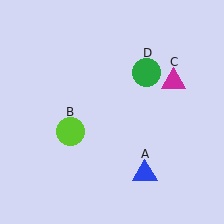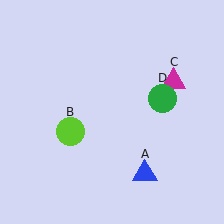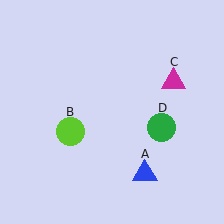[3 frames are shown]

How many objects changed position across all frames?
1 object changed position: green circle (object D).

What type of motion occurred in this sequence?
The green circle (object D) rotated clockwise around the center of the scene.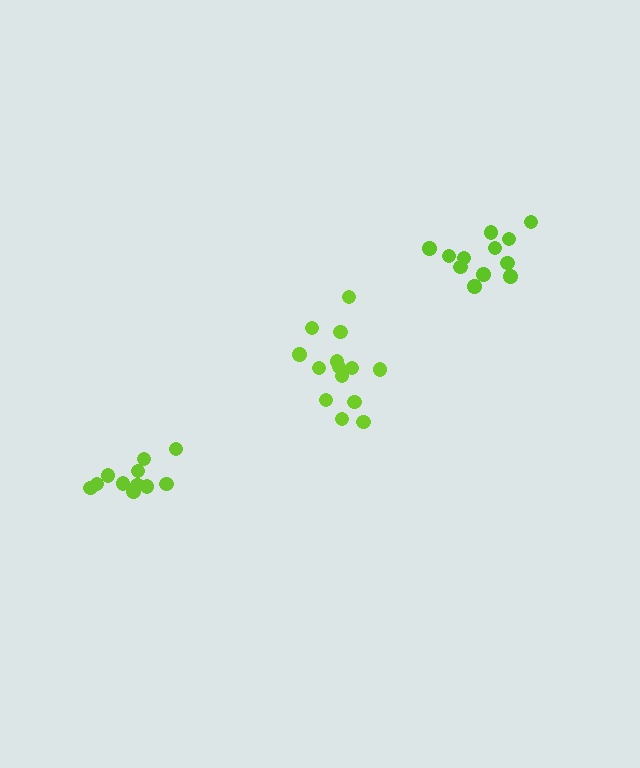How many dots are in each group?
Group 1: 11 dots, Group 2: 12 dots, Group 3: 14 dots (37 total).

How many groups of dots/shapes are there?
There are 3 groups.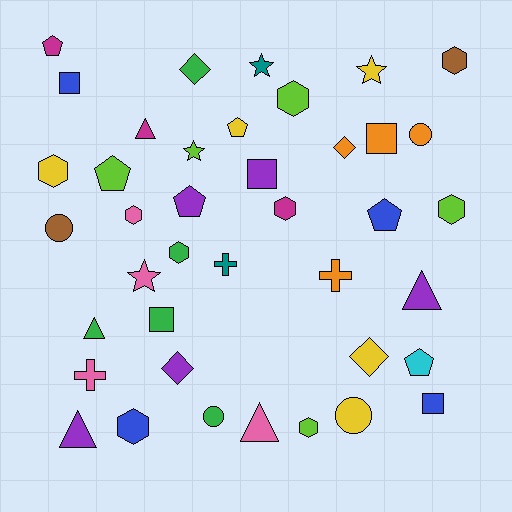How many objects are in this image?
There are 40 objects.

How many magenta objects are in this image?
There are 3 magenta objects.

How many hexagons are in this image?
There are 9 hexagons.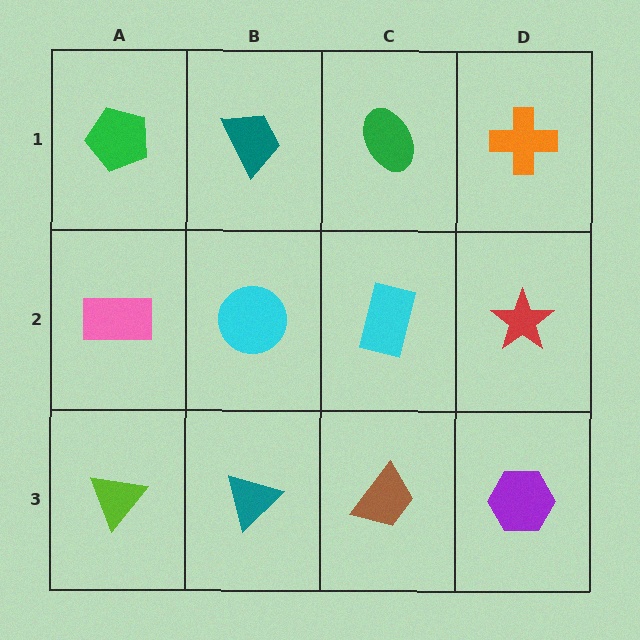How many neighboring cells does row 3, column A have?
2.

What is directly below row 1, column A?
A pink rectangle.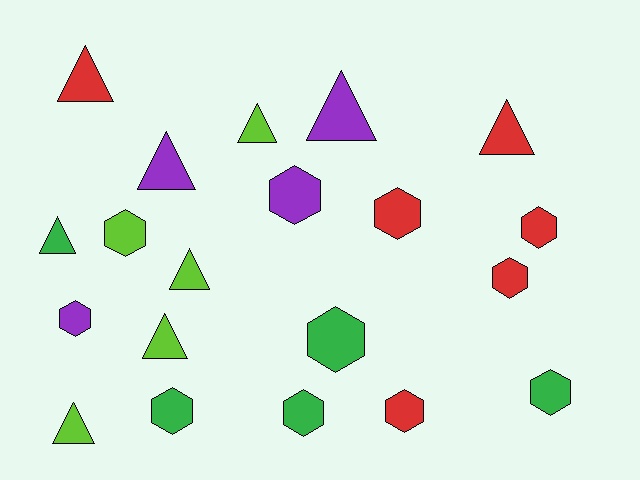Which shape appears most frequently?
Hexagon, with 11 objects.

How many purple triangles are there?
There are 2 purple triangles.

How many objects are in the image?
There are 20 objects.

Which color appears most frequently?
Red, with 6 objects.